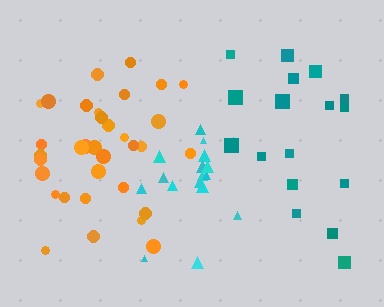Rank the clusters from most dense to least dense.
orange, cyan, teal.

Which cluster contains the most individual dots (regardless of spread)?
Orange (35).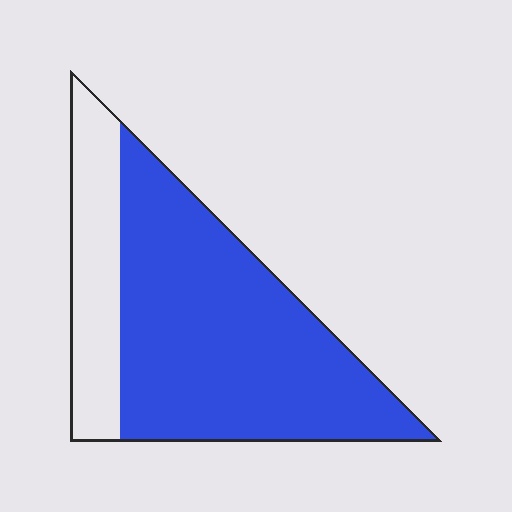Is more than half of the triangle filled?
Yes.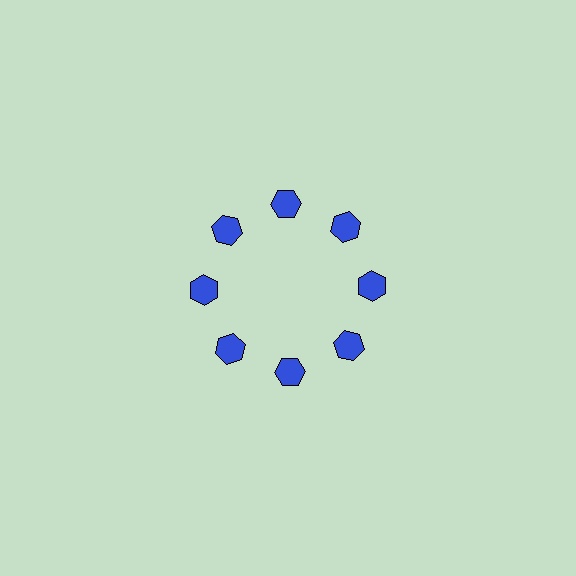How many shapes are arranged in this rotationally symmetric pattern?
There are 8 shapes, arranged in 8 groups of 1.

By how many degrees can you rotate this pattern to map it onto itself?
The pattern maps onto itself every 45 degrees of rotation.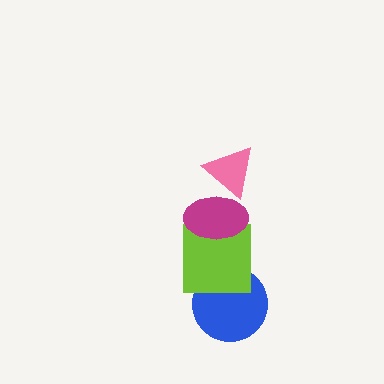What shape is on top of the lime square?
The magenta ellipse is on top of the lime square.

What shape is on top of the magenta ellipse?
The pink triangle is on top of the magenta ellipse.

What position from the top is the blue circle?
The blue circle is 4th from the top.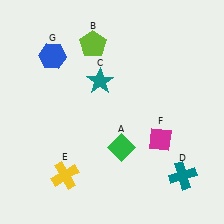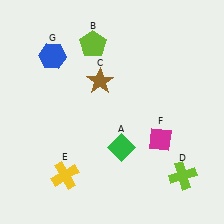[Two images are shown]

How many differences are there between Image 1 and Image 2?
There are 2 differences between the two images.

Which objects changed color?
C changed from teal to brown. D changed from teal to lime.